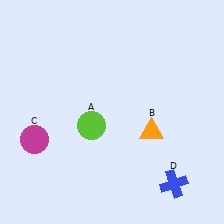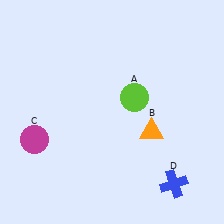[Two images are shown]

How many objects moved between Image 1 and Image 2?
1 object moved between the two images.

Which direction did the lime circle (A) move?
The lime circle (A) moved right.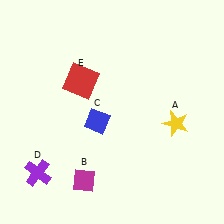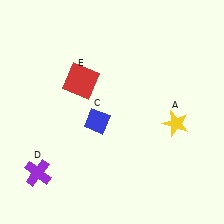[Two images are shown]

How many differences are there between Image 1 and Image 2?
There is 1 difference between the two images.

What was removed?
The magenta diamond (B) was removed in Image 2.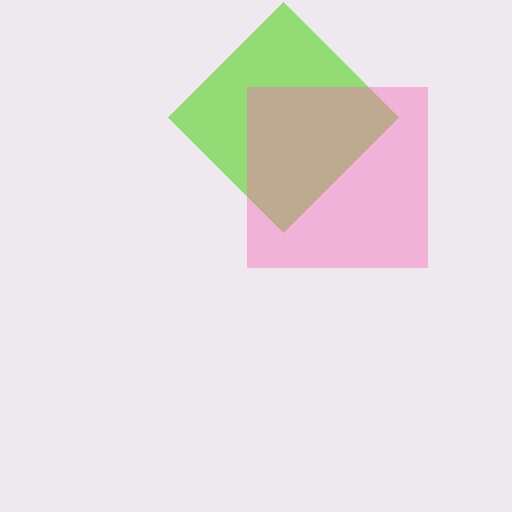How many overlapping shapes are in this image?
There are 2 overlapping shapes in the image.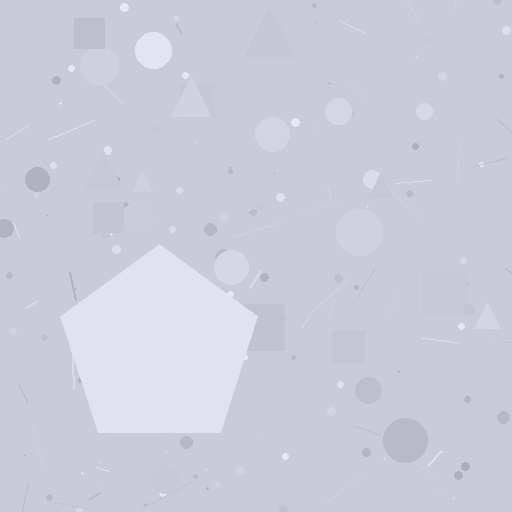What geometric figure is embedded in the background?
A pentagon is embedded in the background.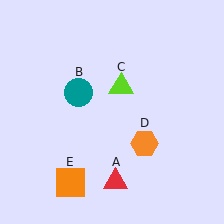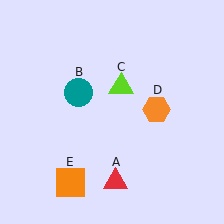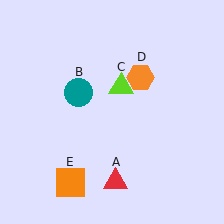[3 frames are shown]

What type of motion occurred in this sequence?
The orange hexagon (object D) rotated counterclockwise around the center of the scene.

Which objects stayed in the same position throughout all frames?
Red triangle (object A) and teal circle (object B) and lime triangle (object C) and orange square (object E) remained stationary.